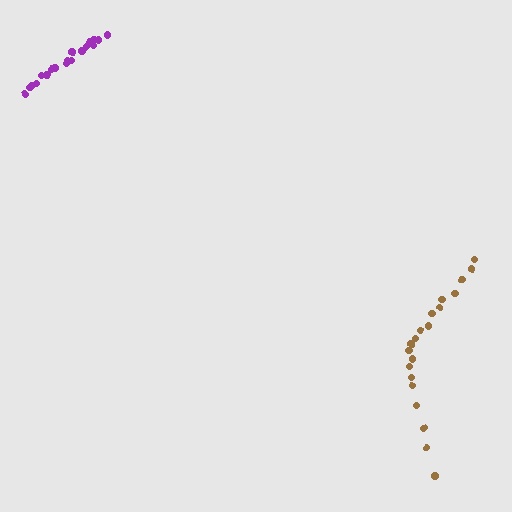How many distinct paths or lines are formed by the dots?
There are 2 distinct paths.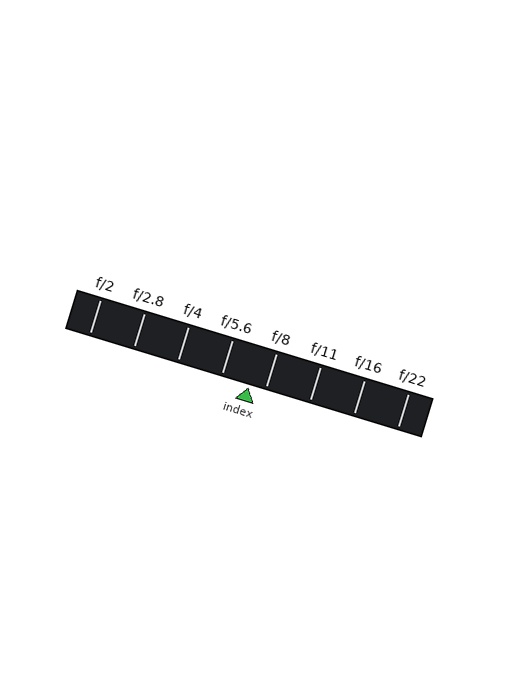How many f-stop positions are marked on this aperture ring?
There are 8 f-stop positions marked.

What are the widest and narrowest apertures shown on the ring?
The widest aperture shown is f/2 and the narrowest is f/22.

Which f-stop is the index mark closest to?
The index mark is closest to f/8.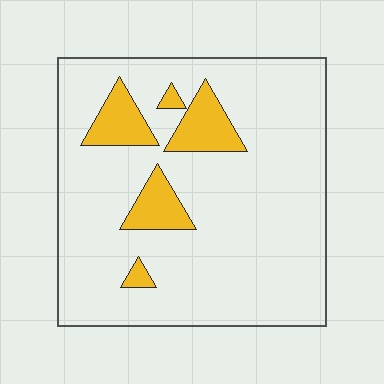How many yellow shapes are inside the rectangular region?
5.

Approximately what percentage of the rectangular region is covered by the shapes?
Approximately 15%.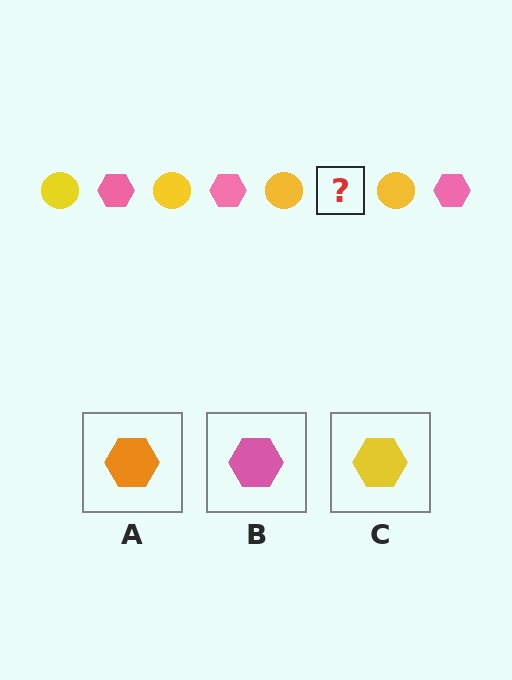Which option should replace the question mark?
Option B.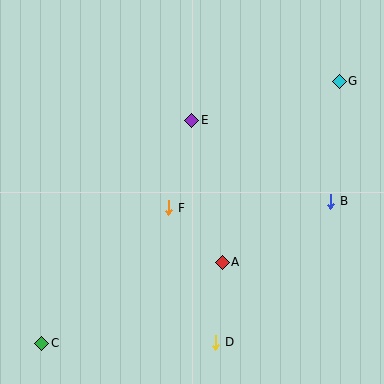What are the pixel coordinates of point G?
Point G is at (339, 81).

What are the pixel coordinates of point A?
Point A is at (222, 263).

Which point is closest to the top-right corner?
Point G is closest to the top-right corner.